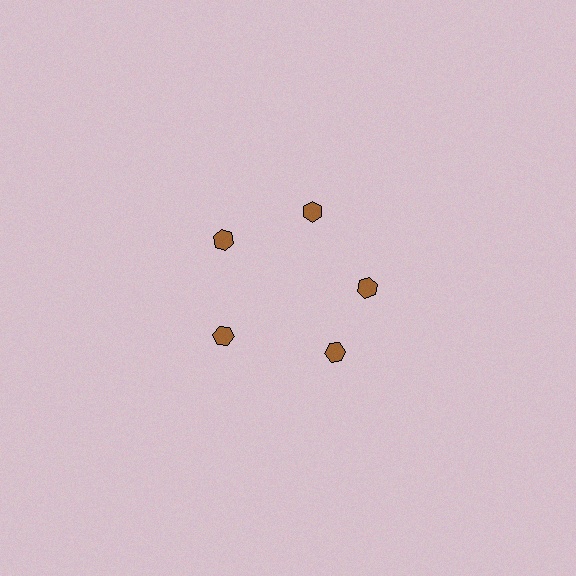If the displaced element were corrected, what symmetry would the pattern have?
It would have 5-fold rotational symmetry — the pattern would map onto itself every 72 degrees.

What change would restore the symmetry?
The symmetry would be restored by rotating it back into even spacing with its neighbors so that all 5 hexagons sit at equal angles and equal distance from the center.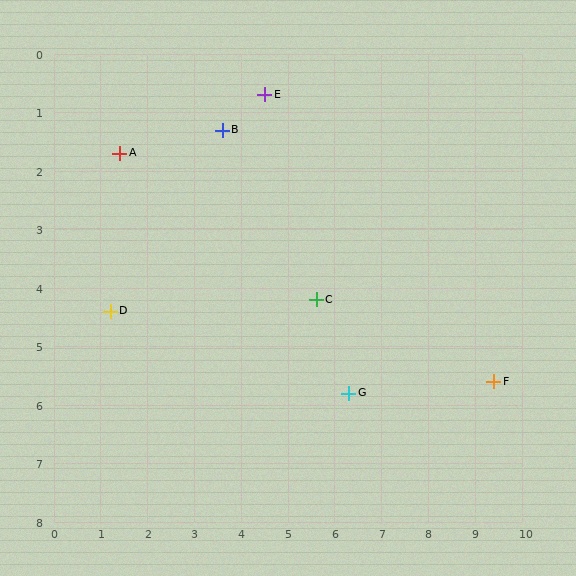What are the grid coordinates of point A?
Point A is at approximately (1.4, 1.7).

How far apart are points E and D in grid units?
Points E and D are about 5.0 grid units apart.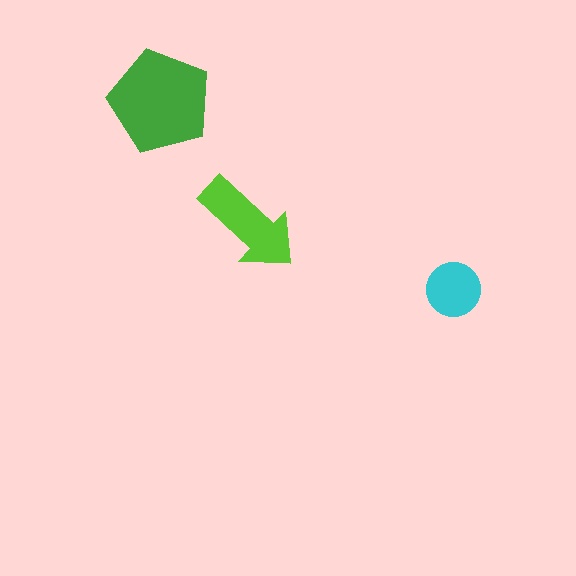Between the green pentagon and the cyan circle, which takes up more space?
The green pentagon.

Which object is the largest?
The green pentagon.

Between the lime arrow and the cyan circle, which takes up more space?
The lime arrow.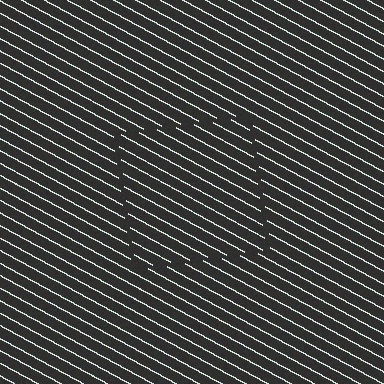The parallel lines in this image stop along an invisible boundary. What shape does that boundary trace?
An illusory square. The interior of the shape contains the same grating, shifted by half a period — the contour is defined by the phase discontinuity where line-ends from the inner and outer gratings abut.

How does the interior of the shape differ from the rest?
The interior of the shape contains the same grating, shifted by half a period — the contour is defined by the phase discontinuity where line-ends from the inner and outer gratings abut.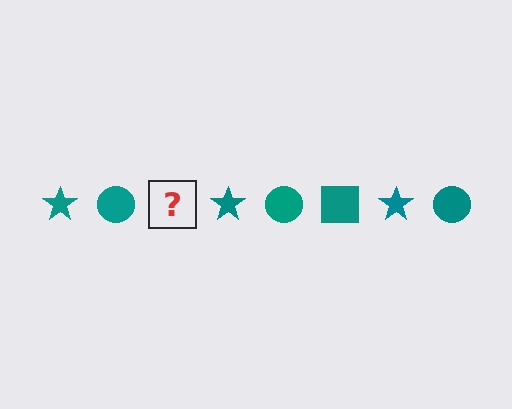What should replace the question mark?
The question mark should be replaced with a teal square.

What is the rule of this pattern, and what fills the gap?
The rule is that the pattern cycles through star, circle, square shapes in teal. The gap should be filled with a teal square.